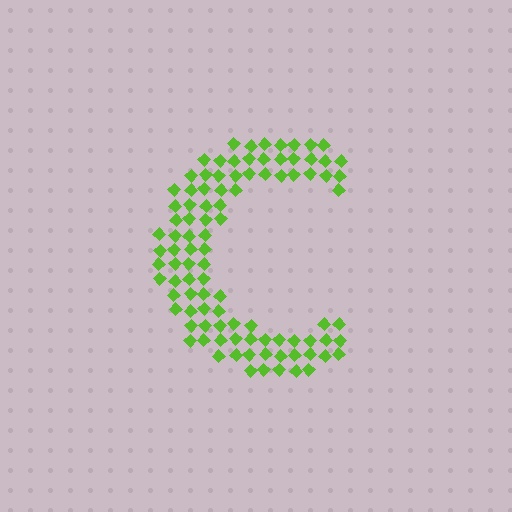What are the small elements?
The small elements are diamonds.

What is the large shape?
The large shape is the letter C.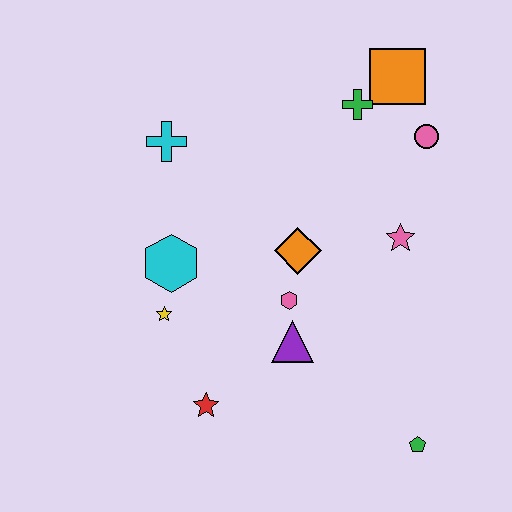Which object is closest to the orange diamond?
The pink hexagon is closest to the orange diamond.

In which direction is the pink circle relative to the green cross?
The pink circle is to the right of the green cross.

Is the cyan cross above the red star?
Yes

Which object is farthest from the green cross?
The green pentagon is farthest from the green cross.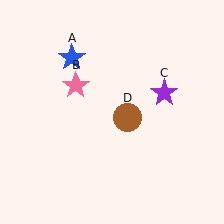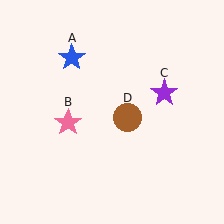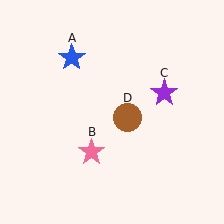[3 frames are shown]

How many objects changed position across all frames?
1 object changed position: pink star (object B).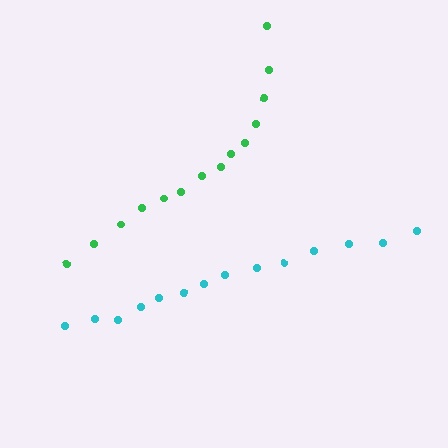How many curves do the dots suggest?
There are 2 distinct paths.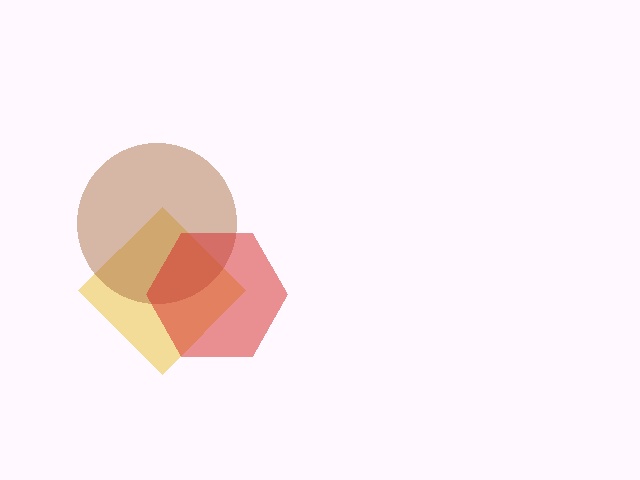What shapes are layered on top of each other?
The layered shapes are: a yellow diamond, a brown circle, a red hexagon.